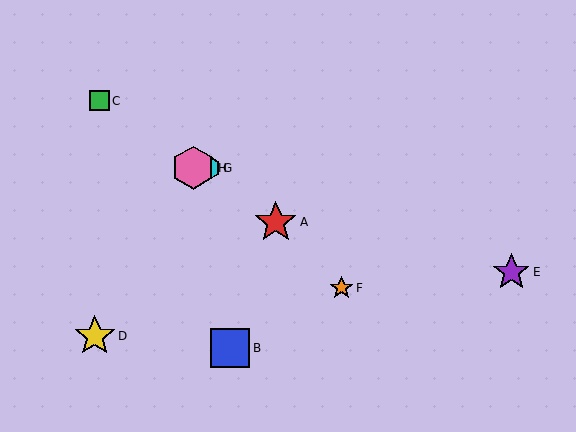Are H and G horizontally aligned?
Yes, both are at y≈168.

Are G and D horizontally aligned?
No, G is at y≈168 and D is at y≈336.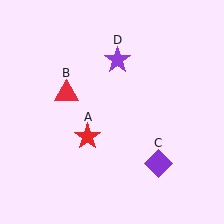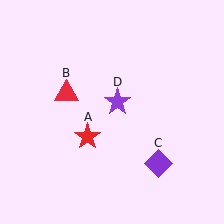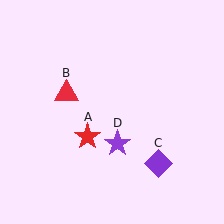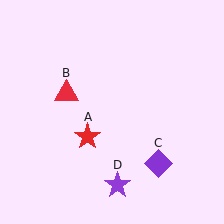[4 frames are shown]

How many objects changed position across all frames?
1 object changed position: purple star (object D).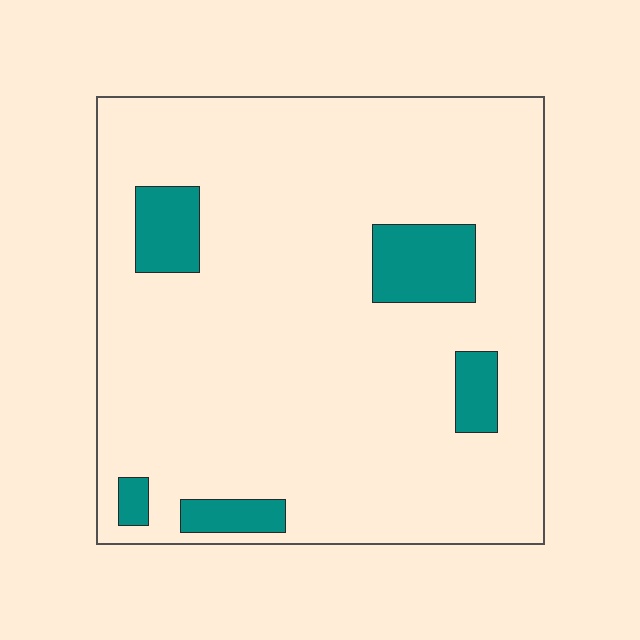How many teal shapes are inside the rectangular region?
5.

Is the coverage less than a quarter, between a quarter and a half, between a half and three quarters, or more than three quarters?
Less than a quarter.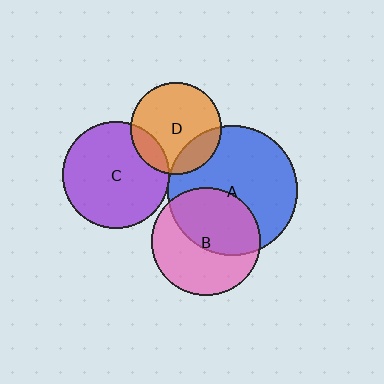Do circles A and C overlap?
Yes.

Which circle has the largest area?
Circle A (blue).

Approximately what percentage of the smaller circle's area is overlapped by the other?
Approximately 5%.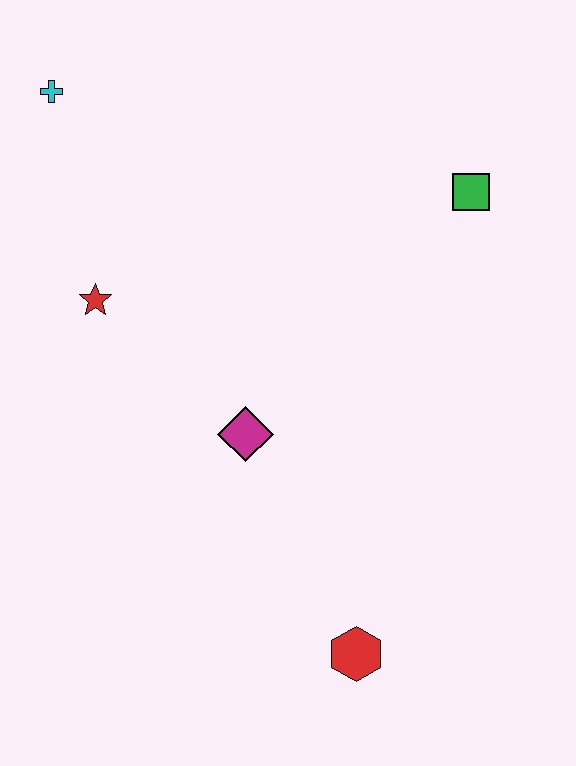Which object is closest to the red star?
The magenta diamond is closest to the red star.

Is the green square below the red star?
No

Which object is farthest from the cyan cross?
The red hexagon is farthest from the cyan cross.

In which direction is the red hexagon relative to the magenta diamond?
The red hexagon is below the magenta diamond.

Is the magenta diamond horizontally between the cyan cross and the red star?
No